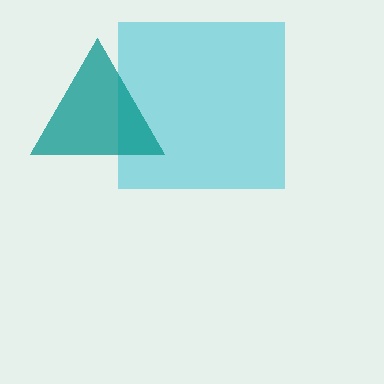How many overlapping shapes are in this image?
There are 2 overlapping shapes in the image.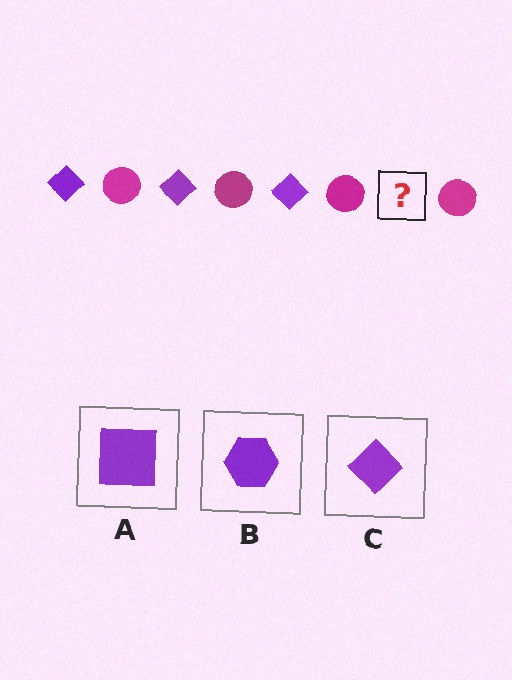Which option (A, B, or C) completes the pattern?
C.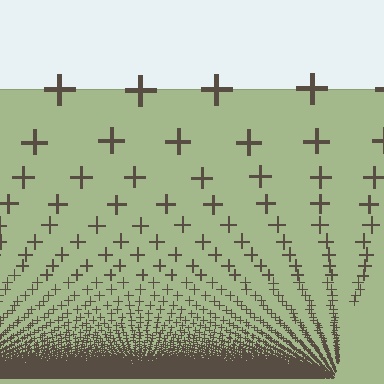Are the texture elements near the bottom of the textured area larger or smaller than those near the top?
Smaller. The gradient is inverted — elements near the bottom are smaller and denser.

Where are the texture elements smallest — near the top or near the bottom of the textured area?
Near the bottom.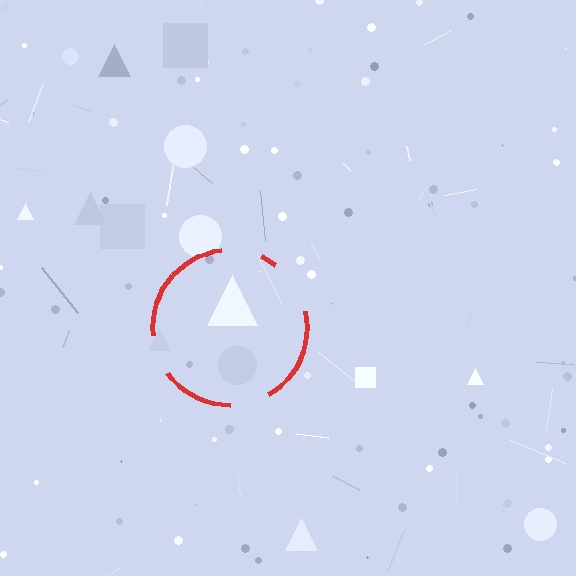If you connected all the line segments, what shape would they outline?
They would outline a circle.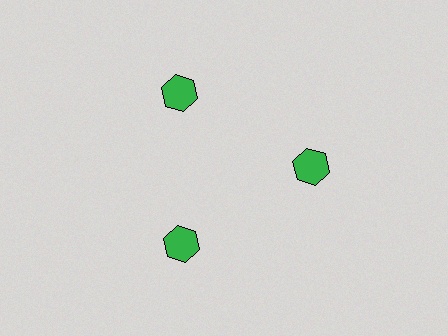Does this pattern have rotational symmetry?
Yes, this pattern has 3-fold rotational symmetry. It looks the same after rotating 120 degrees around the center.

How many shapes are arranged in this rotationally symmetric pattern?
There are 3 shapes, arranged in 3 groups of 1.